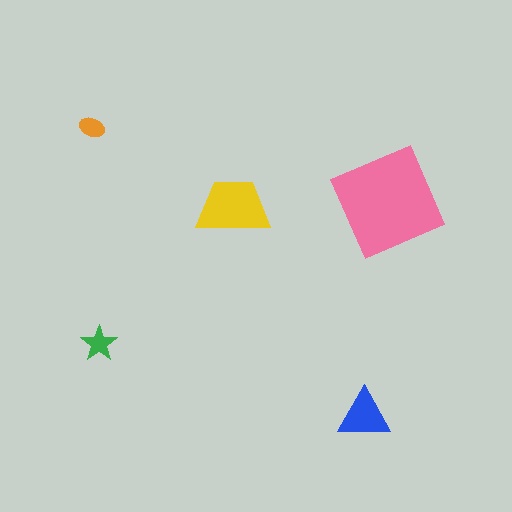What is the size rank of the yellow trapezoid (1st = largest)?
2nd.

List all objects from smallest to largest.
The orange ellipse, the green star, the blue triangle, the yellow trapezoid, the pink diamond.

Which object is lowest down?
The blue triangle is bottommost.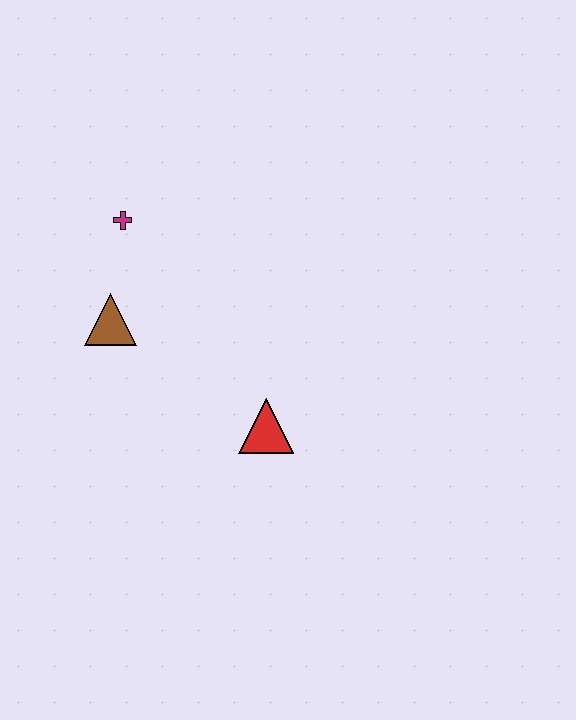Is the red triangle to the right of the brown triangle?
Yes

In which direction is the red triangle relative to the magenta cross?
The red triangle is below the magenta cross.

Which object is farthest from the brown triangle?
The red triangle is farthest from the brown triangle.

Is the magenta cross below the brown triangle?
No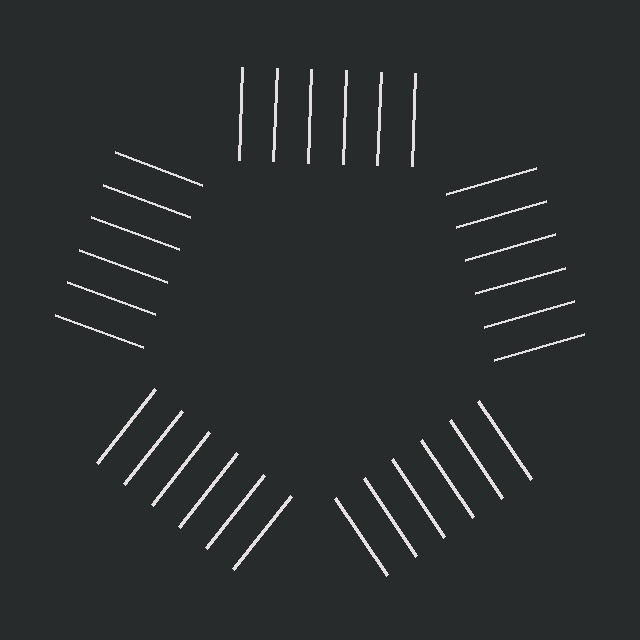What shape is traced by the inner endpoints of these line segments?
An illusory pentagon — the line segments terminate on its edges but no continuous stroke is drawn.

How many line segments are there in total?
30 — 6 along each of the 5 edges.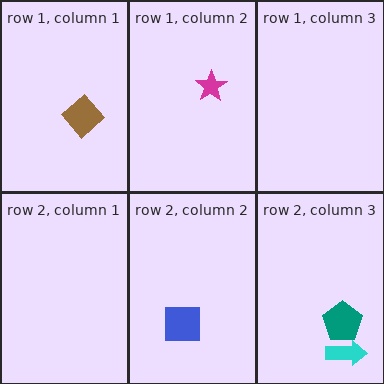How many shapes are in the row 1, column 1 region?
1.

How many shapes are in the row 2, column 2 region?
1.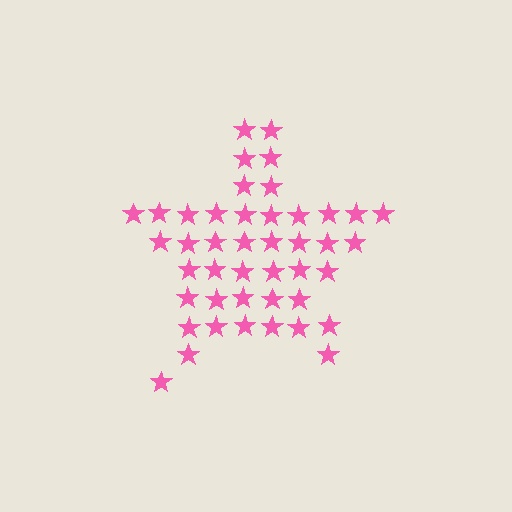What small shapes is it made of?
It is made of small stars.